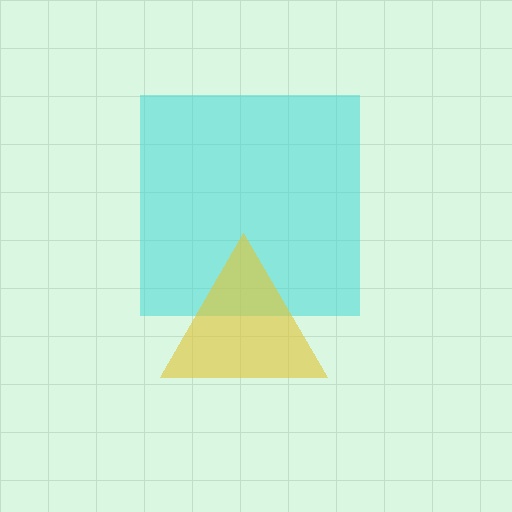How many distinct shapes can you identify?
There are 2 distinct shapes: a cyan square, a yellow triangle.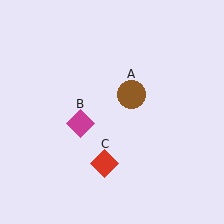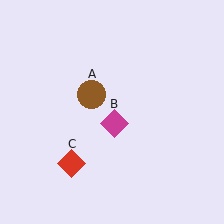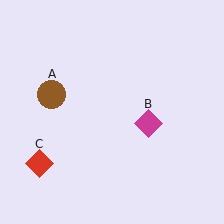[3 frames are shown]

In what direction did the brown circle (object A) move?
The brown circle (object A) moved left.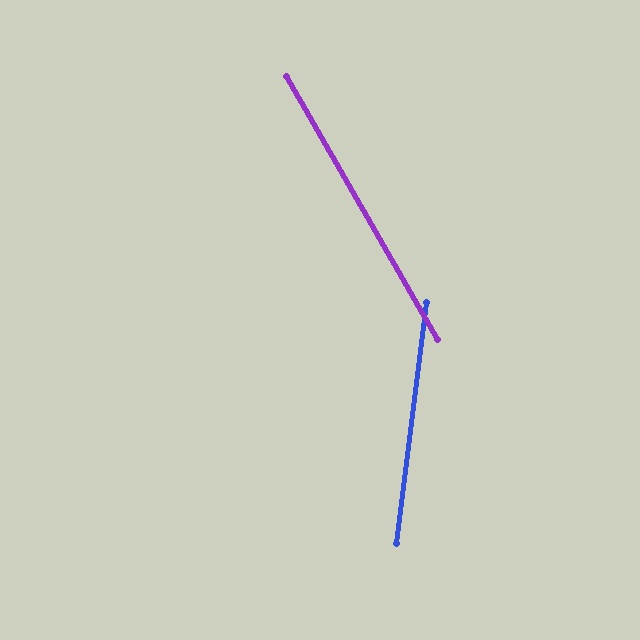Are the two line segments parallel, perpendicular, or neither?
Neither parallel nor perpendicular — they differ by about 37°.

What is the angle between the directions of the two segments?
Approximately 37 degrees.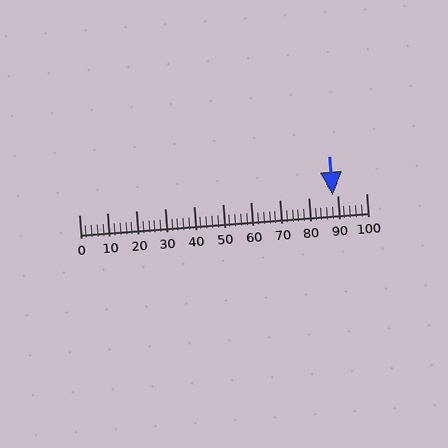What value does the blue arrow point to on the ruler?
The blue arrow points to approximately 88.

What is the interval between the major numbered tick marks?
The major tick marks are spaced 10 units apart.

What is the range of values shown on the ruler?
The ruler shows values from 0 to 100.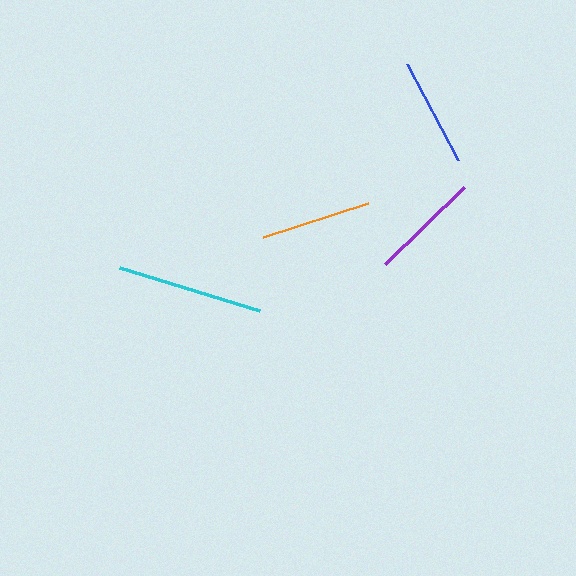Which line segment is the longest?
The cyan line is the longest at approximately 146 pixels.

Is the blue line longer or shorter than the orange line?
The orange line is longer than the blue line.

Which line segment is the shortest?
The blue line is the shortest at approximately 109 pixels.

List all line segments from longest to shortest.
From longest to shortest: cyan, orange, purple, blue.